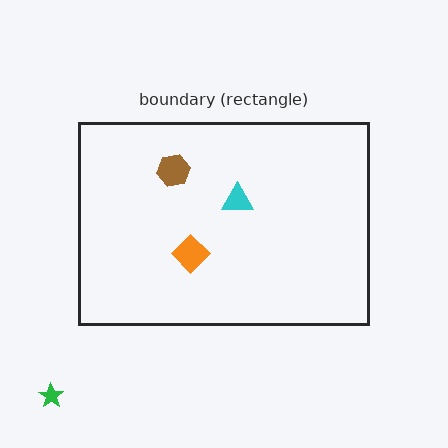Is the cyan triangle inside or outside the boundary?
Inside.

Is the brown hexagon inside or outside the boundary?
Inside.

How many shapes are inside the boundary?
3 inside, 1 outside.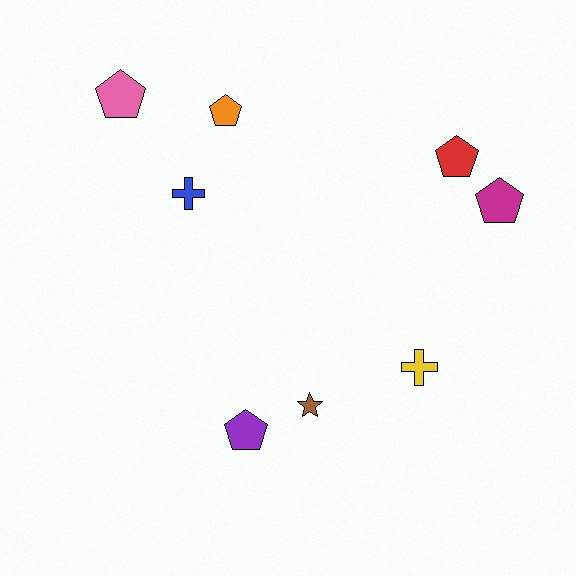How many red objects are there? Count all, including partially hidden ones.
There is 1 red object.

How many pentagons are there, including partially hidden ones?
There are 5 pentagons.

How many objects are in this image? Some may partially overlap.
There are 8 objects.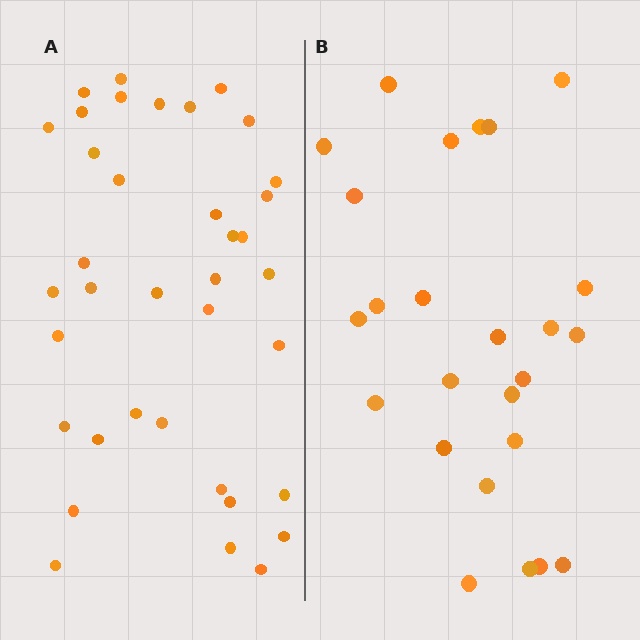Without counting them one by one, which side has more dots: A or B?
Region A (the left region) has more dots.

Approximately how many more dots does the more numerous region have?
Region A has roughly 12 or so more dots than region B.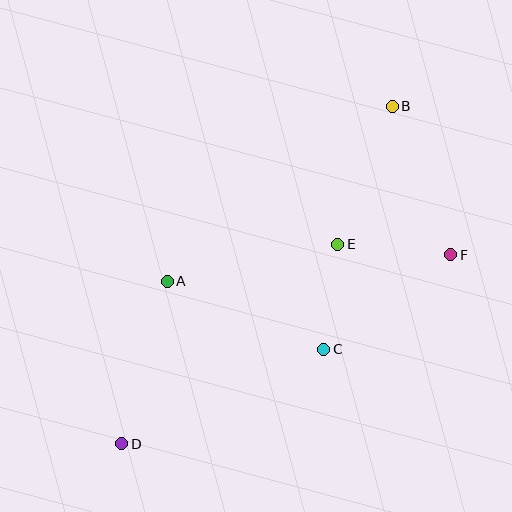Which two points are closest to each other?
Points C and E are closest to each other.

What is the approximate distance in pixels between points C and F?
The distance between C and F is approximately 158 pixels.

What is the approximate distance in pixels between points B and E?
The distance between B and E is approximately 148 pixels.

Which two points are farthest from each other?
Points B and D are farthest from each other.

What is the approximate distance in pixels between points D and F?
The distance between D and F is approximately 379 pixels.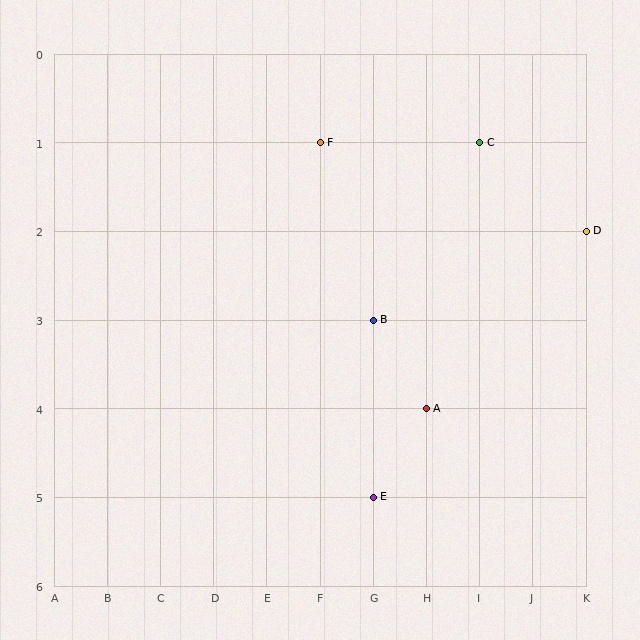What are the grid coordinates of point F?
Point F is at grid coordinates (F, 1).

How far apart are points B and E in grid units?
Points B and E are 2 rows apart.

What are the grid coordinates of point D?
Point D is at grid coordinates (K, 2).